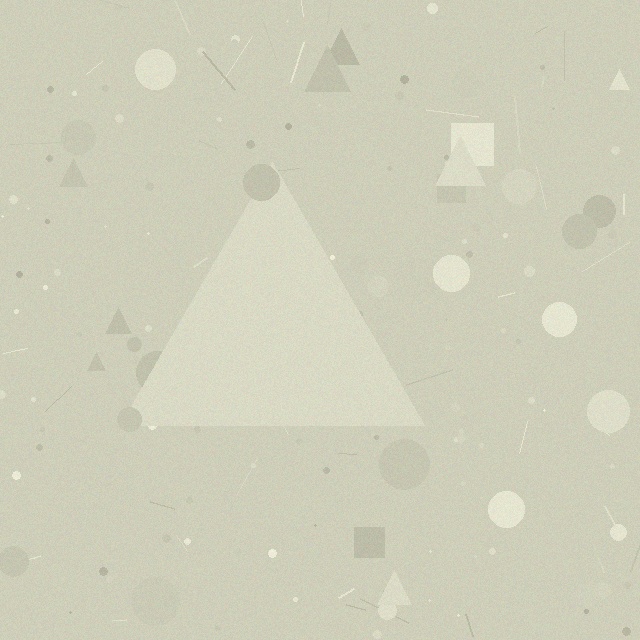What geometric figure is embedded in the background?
A triangle is embedded in the background.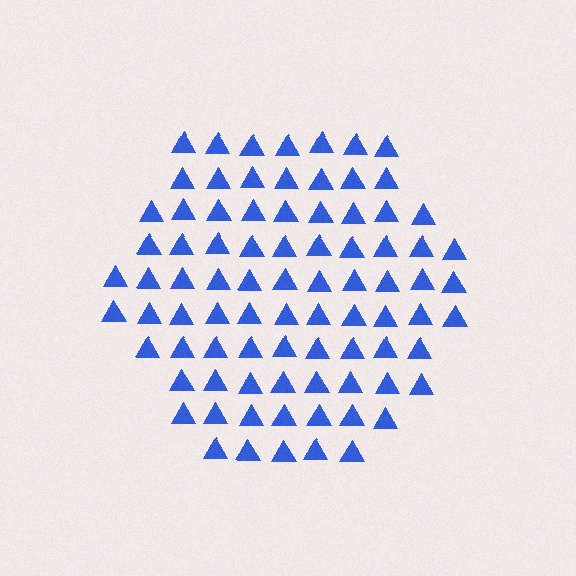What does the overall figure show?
The overall figure shows a hexagon.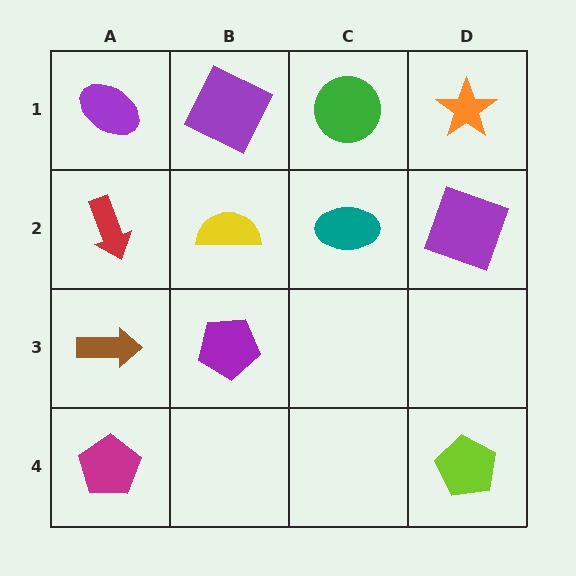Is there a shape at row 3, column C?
No, that cell is empty.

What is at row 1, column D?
An orange star.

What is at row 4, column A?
A magenta pentagon.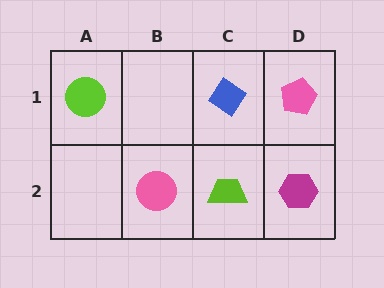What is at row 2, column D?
A magenta hexagon.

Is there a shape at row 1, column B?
No, that cell is empty.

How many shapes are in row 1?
3 shapes.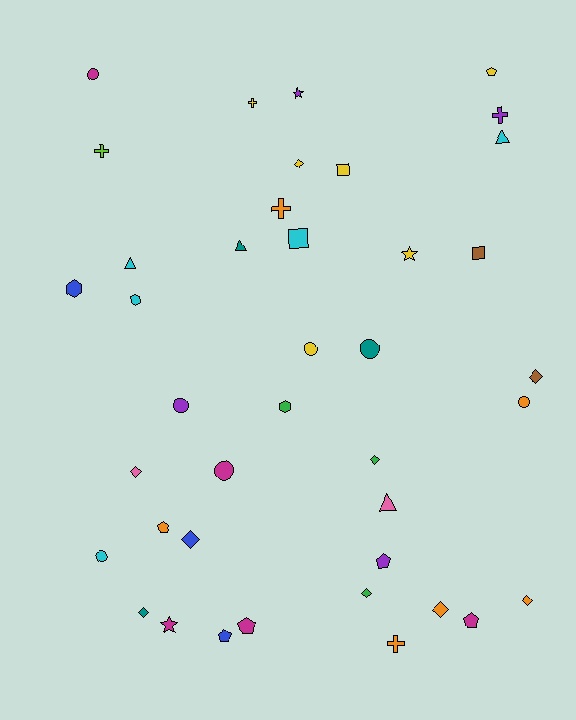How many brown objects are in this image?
There are 2 brown objects.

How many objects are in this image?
There are 40 objects.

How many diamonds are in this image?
There are 9 diamonds.